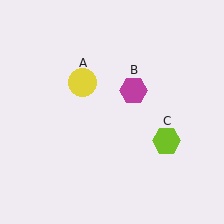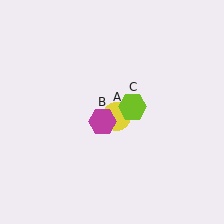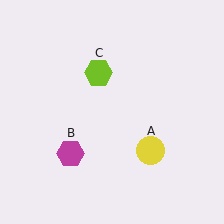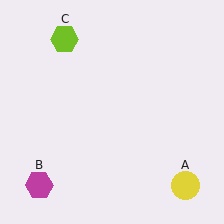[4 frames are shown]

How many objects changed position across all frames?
3 objects changed position: yellow circle (object A), magenta hexagon (object B), lime hexagon (object C).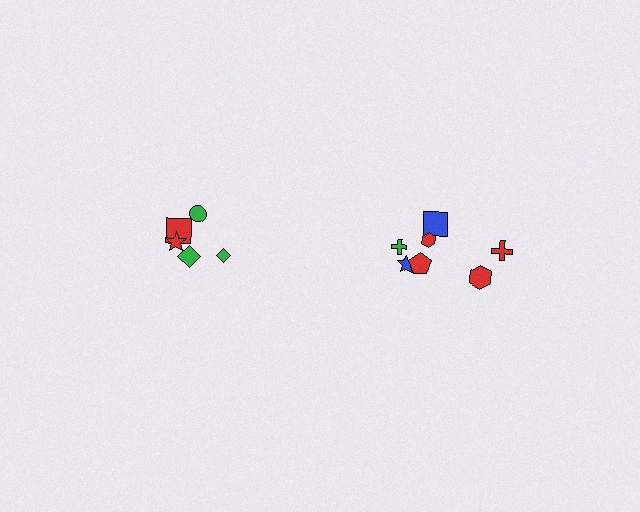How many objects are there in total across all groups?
There are 12 objects.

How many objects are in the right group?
There are 7 objects.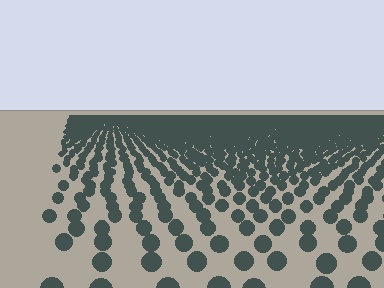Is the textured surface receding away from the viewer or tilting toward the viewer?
The surface is receding away from the viewer. Texture elements get smaller and denser toward the top.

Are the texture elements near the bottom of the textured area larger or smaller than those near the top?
Larger. Near the bottom, elements are closer to the viewer and appear at a bigger on-screen size.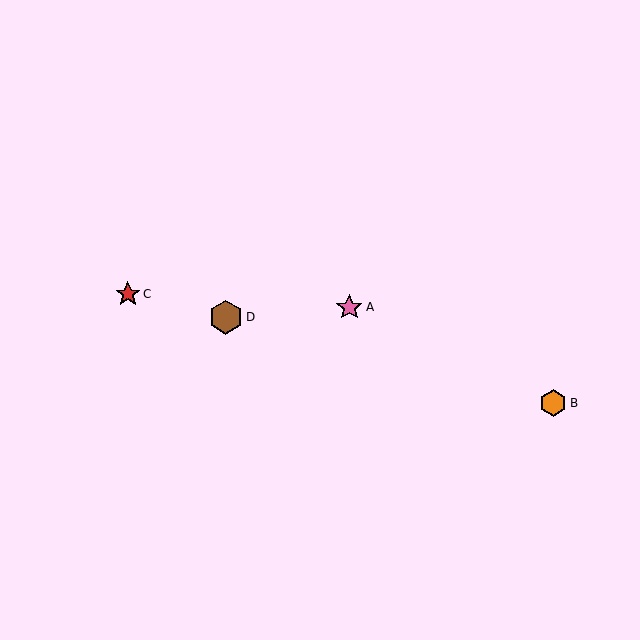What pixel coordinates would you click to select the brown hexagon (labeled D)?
Click at (226, 317) to select the brown hexagon D.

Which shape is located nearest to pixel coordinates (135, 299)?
The red star (labeled C) at (128, 294) is nearest to that location.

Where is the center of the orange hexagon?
The center of the orange hexagon is at (553, 403).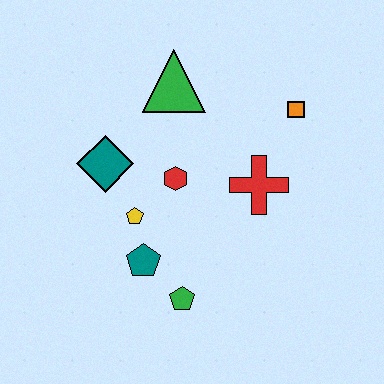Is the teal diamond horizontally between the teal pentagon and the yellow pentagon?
No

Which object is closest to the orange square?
The red cross is closest to the orange square.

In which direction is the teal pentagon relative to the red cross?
The teal pentagon is to the left of the red cross.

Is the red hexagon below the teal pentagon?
No